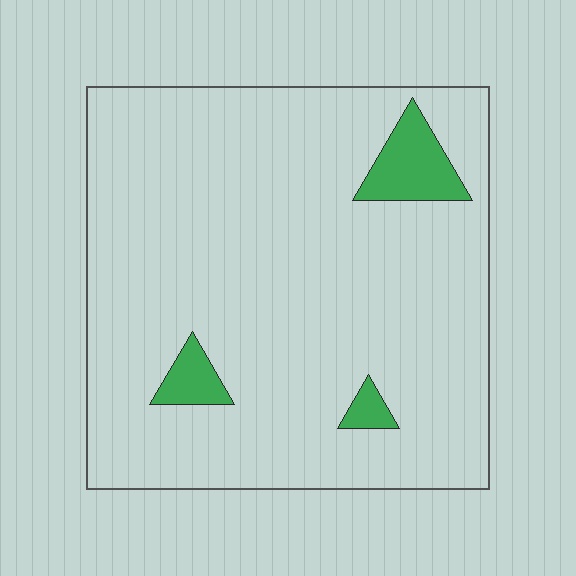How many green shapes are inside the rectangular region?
3.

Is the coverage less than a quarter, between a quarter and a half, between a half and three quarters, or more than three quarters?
Less than a quarter.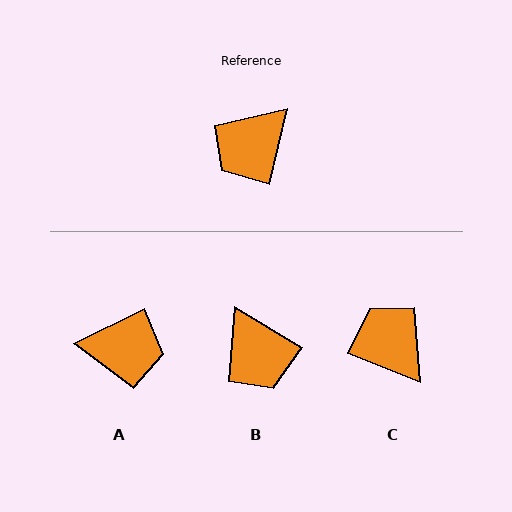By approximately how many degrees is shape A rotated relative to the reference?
Approximately 129 degrees counter-clockwise.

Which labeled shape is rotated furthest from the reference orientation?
A, about 129 degrees away.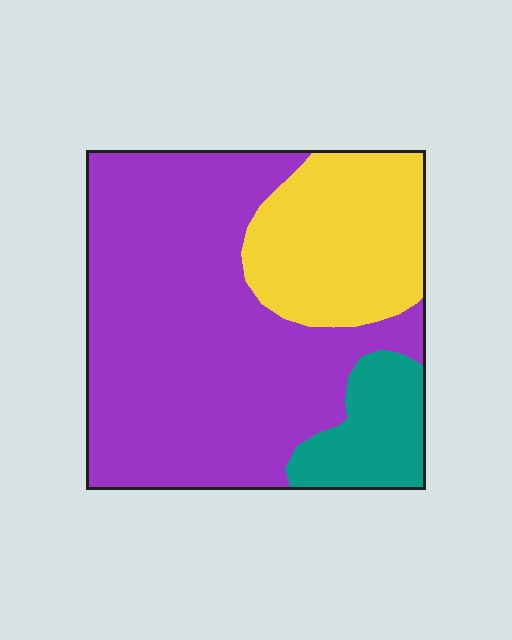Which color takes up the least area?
Teal, at roughly 10%.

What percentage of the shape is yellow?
Yellow covers 24% of the shape.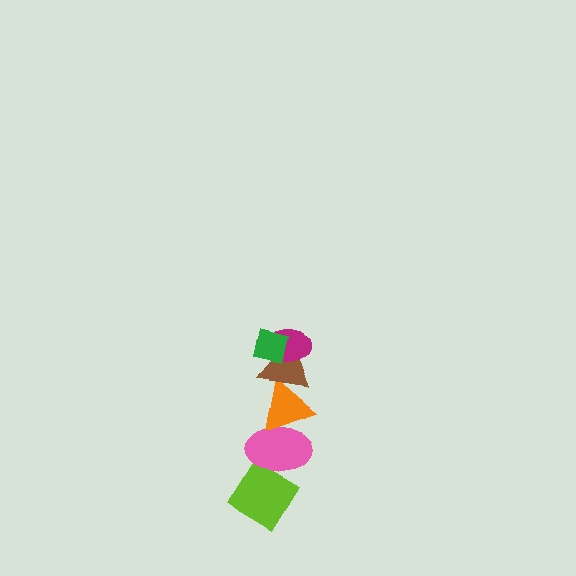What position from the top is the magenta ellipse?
The magenta ellipse is 2nd from the top.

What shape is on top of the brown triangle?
The magenta ellipse is on top of the brown triangle.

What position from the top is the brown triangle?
The brown triangle is 3rd from the top.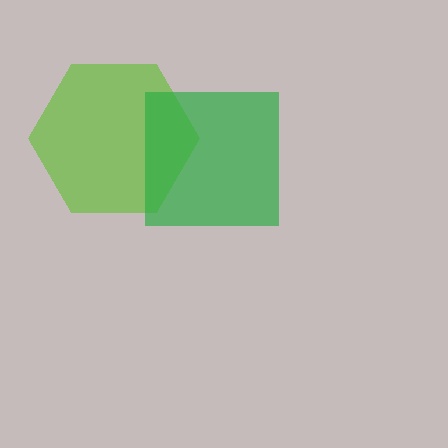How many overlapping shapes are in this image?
There are 2 overlapping shapes in the image.